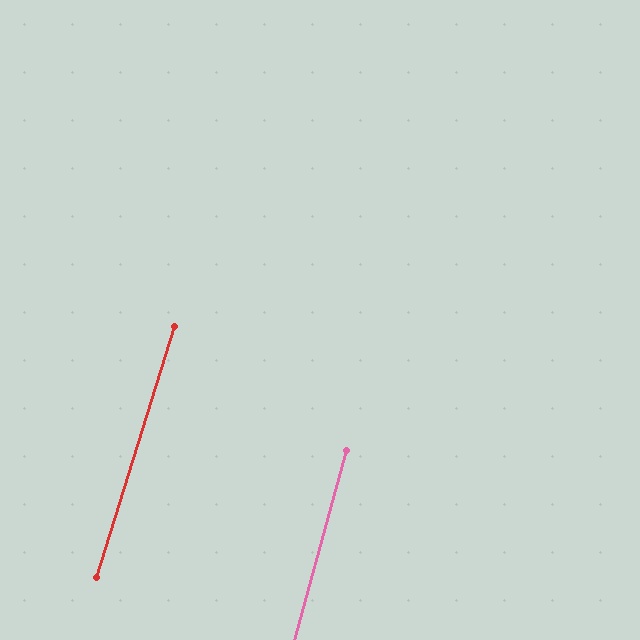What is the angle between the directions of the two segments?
Approximately 2 degrees.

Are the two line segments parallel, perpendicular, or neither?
Parallel — their directions differ by only 1.9°.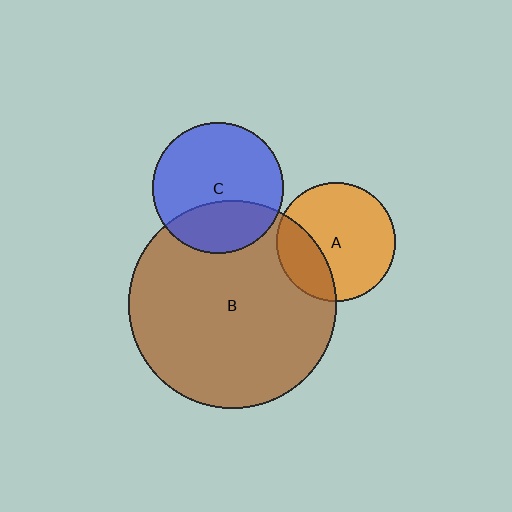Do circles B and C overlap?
Yes.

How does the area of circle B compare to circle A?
Approximately 3.1 times.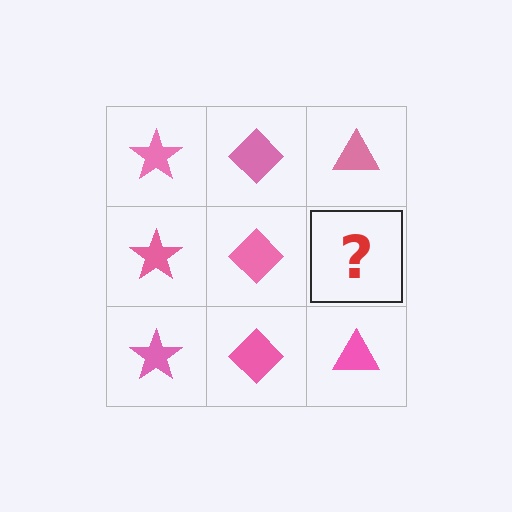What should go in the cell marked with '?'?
The missing cell should contain a pink triangle.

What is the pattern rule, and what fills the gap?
The rule is that each column has a consistent shape. The gap should be filled with a pink triangle.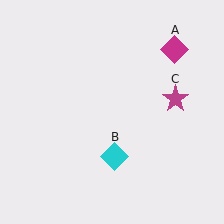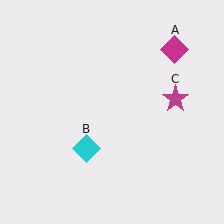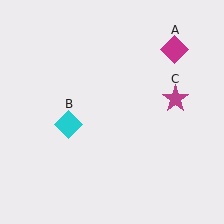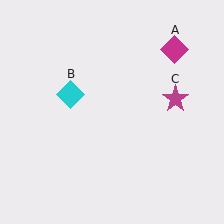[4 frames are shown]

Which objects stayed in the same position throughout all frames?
Magenta diamond (object A) and magenta star (object C) remained stationary.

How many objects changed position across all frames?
1 object changed position: cyan diamond (object B).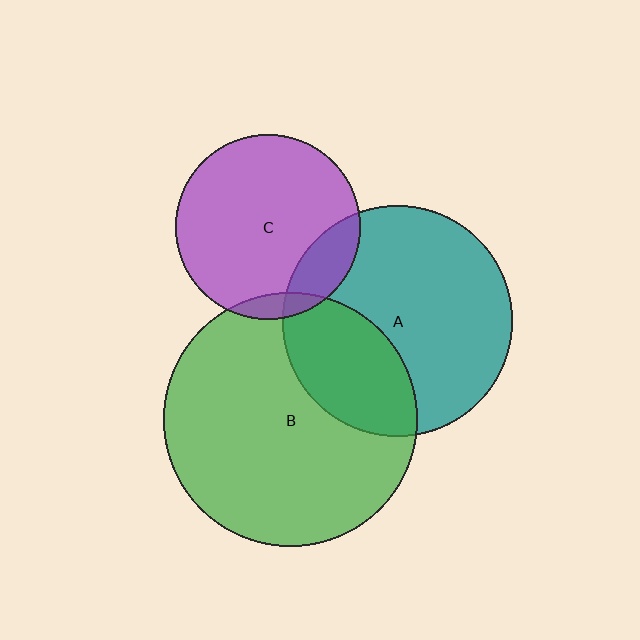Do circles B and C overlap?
Yes.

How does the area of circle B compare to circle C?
Approximately 1.9 times.